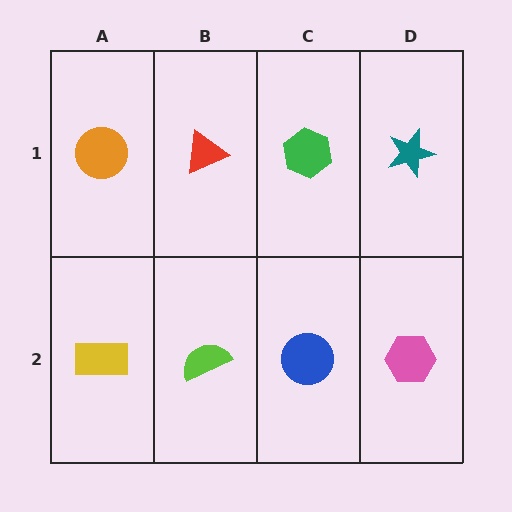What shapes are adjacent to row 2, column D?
A teal star (row 1, column D), a blue circle (row 2, column C).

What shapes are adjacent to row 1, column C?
A blue circle (row 2, column C), a red triangle (row 1, column B), a teal star (row 1, column D).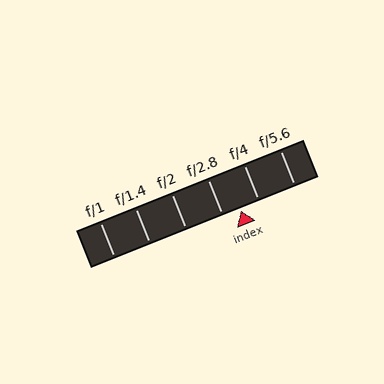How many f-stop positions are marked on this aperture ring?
There are 6 f-stop positions marked.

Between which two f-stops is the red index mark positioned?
The index mark is between f/2.8 and f/4.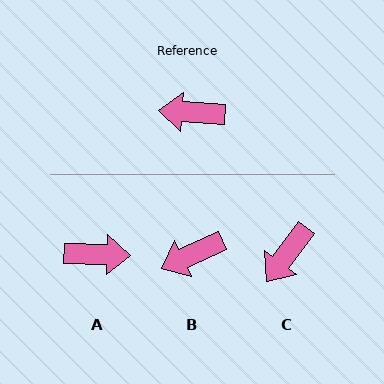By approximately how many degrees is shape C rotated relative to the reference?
Approximately 57 degrees counter-clockwise.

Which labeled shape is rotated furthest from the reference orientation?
A, about 179 degrees away.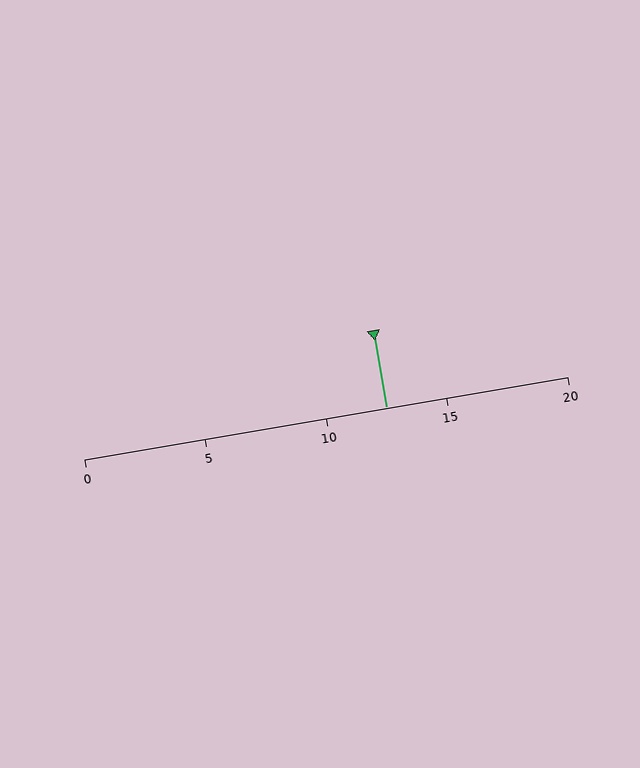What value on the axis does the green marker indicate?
The marker indicates approximately 12.5.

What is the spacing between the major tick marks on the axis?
The major ticks are spaced 5 apart.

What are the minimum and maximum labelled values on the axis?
The axis runs from 0 to 20.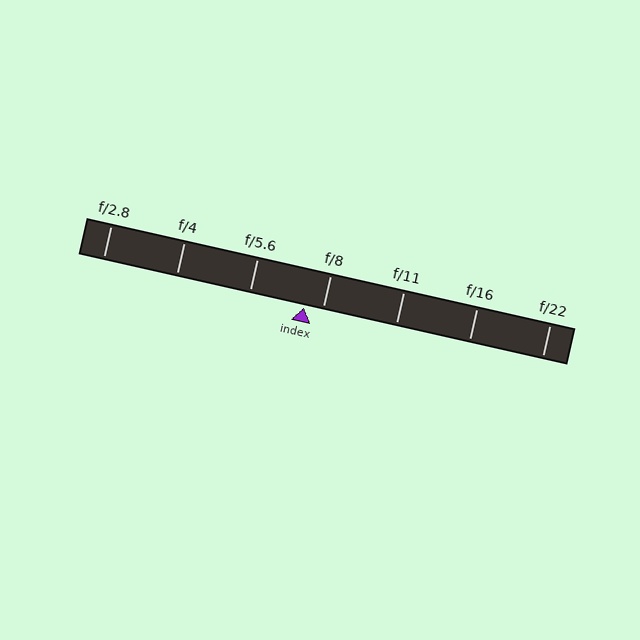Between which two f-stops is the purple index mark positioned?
The index mark is between f/5.6 and f/8.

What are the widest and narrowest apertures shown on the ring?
The widest aperture shown is f/2.8 and the narrowest is f/22.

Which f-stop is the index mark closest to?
The index mark is closest to f/8.